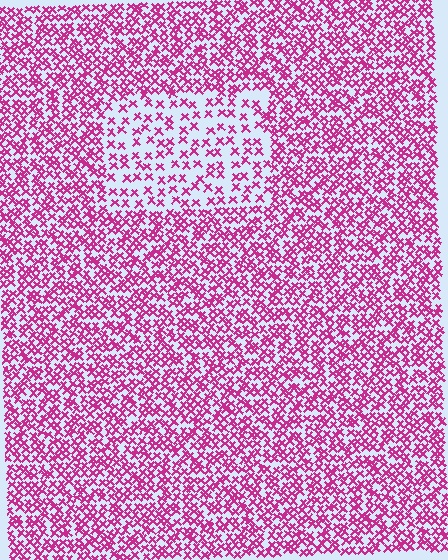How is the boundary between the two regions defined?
The boundary is defined by a change in element density (approximately 2.1x ratio). All elements are the same color, size, and shape.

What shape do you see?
I see a rectangle.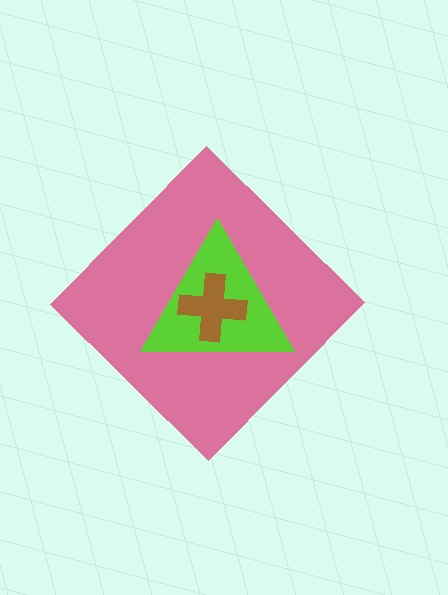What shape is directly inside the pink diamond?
The lime triangle.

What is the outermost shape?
The pink diamond.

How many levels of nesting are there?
3.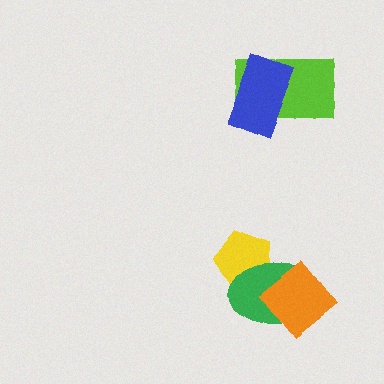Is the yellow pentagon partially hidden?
Yes, it is partially covered by another shape.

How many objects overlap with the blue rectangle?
1 object overlaps with the blue rectangle.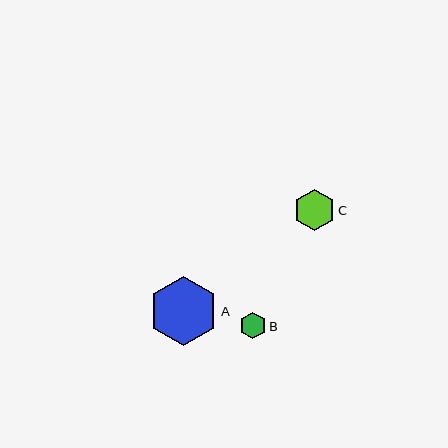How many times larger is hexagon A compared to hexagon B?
Hexagon A is approximately 2.6 times the size of hexagon B.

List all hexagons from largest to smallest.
From largest to smallest: A, C, B.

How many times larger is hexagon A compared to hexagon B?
Hexagon A is approximately 2.6 times the size of hexagon B.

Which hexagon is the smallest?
Hexagon B is the smallest with a size of approximately 27 pixels.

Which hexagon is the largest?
Hexagon A is the largest with a size of approximately 69 pixels.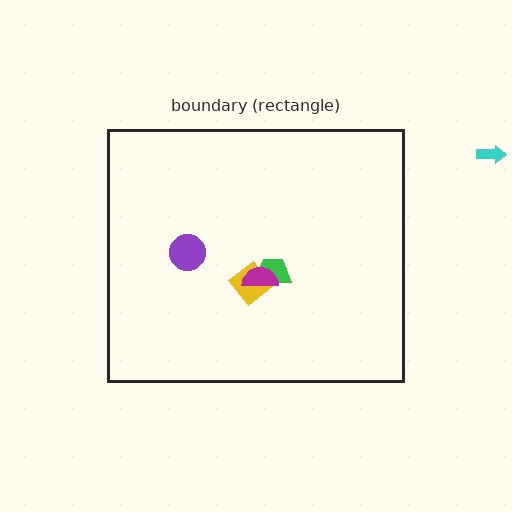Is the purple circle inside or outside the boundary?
Inside.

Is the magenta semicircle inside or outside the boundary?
Inside.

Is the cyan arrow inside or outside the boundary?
Outside.